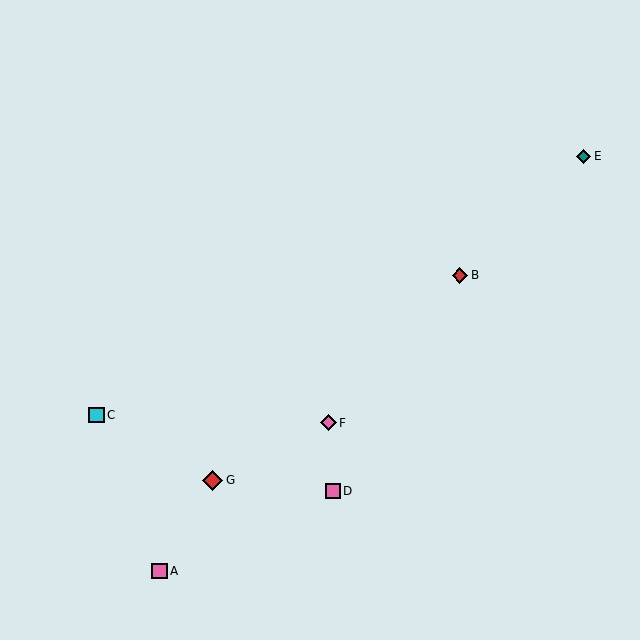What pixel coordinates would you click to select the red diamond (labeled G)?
Click at (213, 480) to select the red diamond G.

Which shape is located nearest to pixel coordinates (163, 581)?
The pink square (labeled A) at (160, 571) is nearest to that location.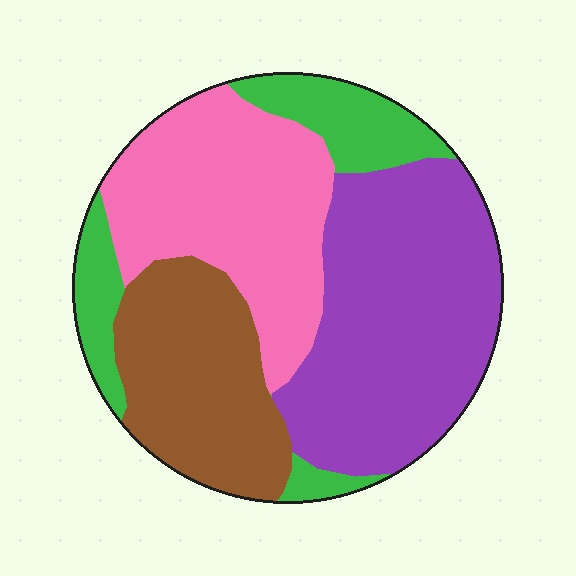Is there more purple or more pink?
Purple.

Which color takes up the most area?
Purple, at roughly 35%.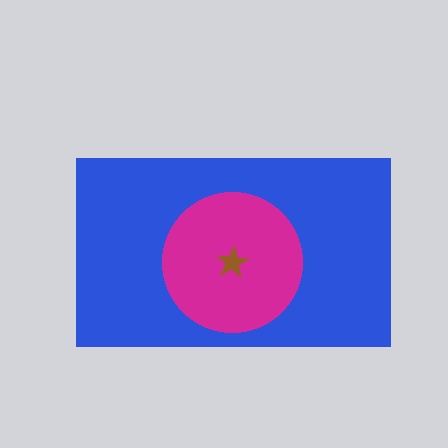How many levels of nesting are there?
3.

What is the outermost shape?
The blue rectangle.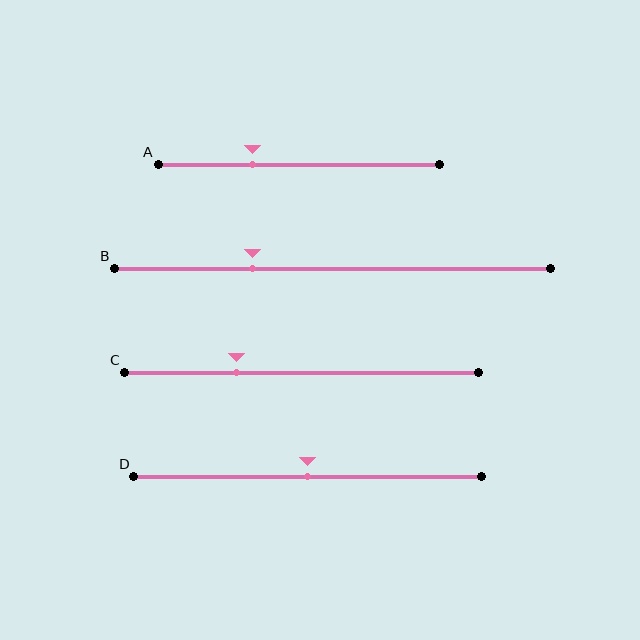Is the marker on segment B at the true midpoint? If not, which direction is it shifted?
No, the marker on segment B is shifted to the left by about 18% of the segment length.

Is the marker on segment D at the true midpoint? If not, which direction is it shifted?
Yes, the marker on segment D is at the true midpoint.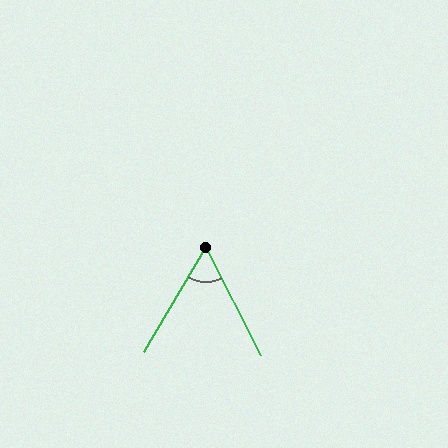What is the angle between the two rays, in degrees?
Approximately 58 degrees.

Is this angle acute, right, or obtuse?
It is acute.